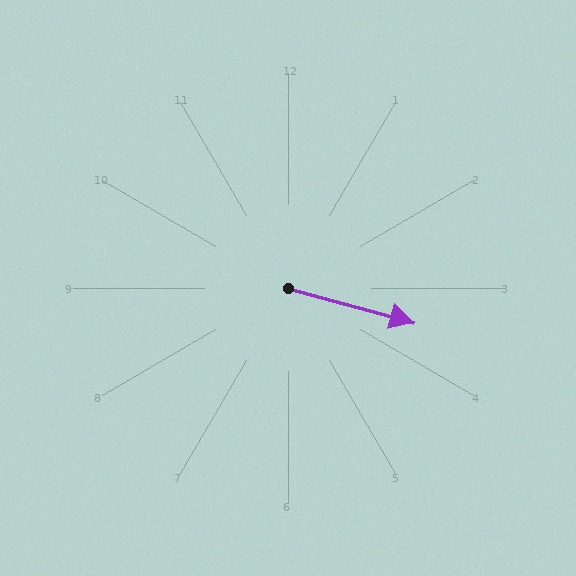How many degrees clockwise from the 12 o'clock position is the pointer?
Approximately 105 degrees.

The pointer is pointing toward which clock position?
Roughly 4 o'clock.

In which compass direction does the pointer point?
East.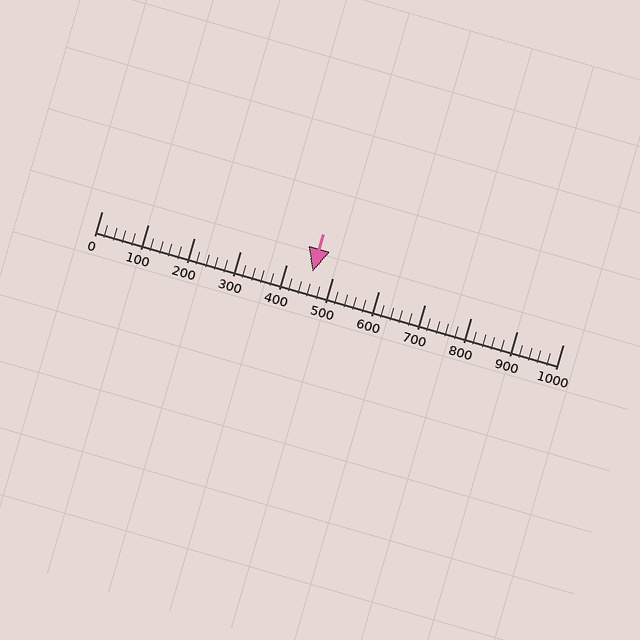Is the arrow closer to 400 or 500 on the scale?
The arrow is closer to 500.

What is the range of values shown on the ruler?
The ruler shows values from 0 to 1000.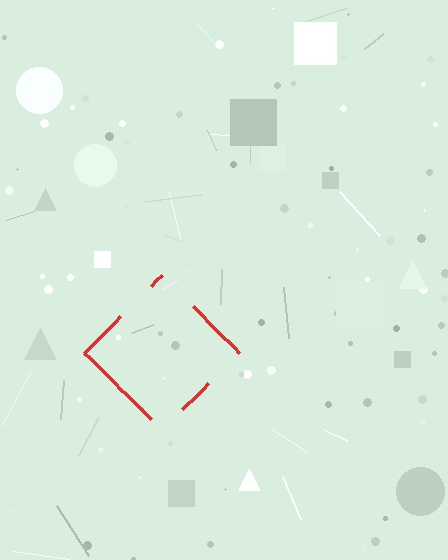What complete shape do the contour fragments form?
The contour fragments form a diamond.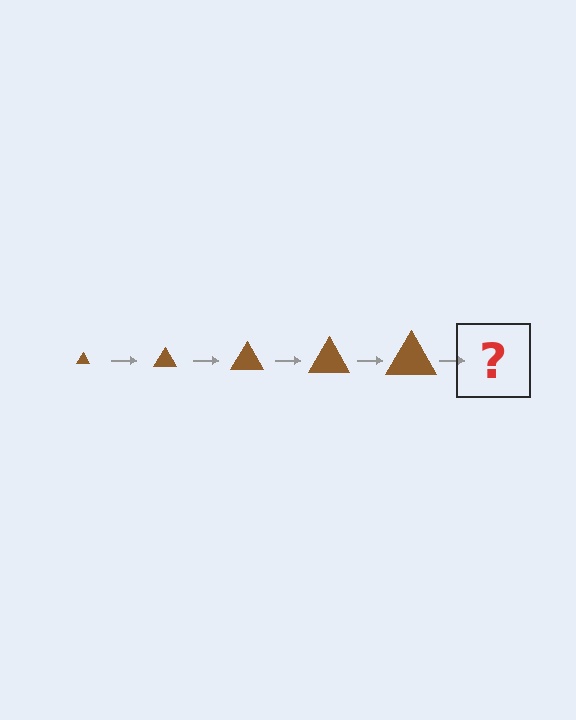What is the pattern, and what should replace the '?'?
The pattern is that the triangle gets progressively larger each step. The '?' should be a brown triangle, larger than the previous one.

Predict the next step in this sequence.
The next step is a brown triangle, larger than the previous one.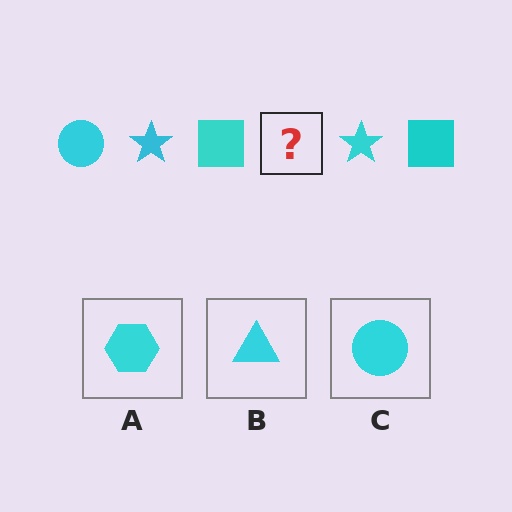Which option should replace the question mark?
Option C.